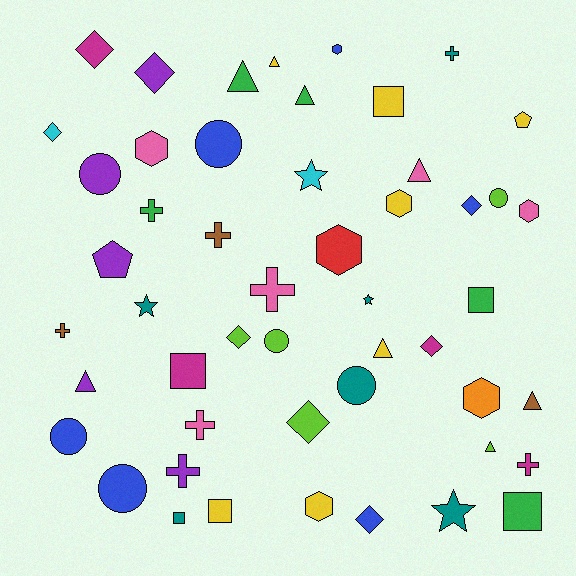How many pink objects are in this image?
There are 5 pink objects.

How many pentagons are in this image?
There are 2 pentagons.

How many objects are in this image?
There are 50 objects.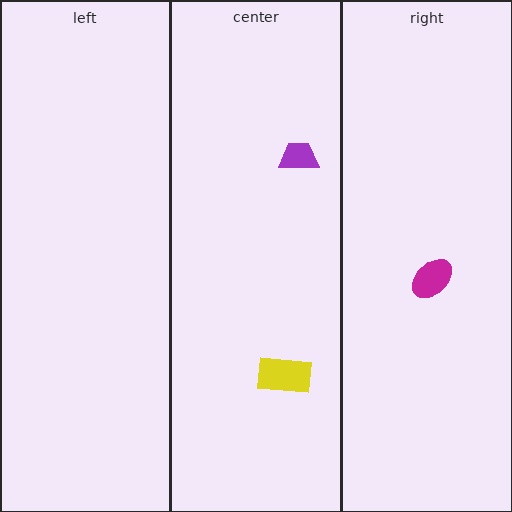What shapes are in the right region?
The magenta ellipse.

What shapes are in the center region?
The purple trapezoid, the yellow rectangle.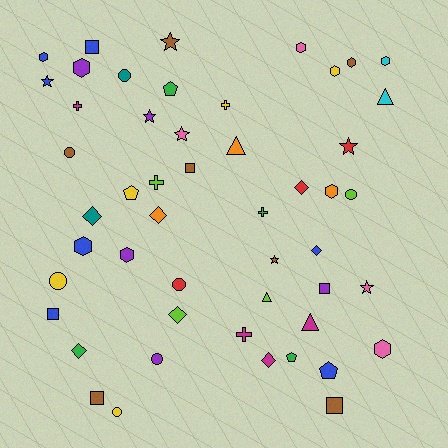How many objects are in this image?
There are 50 objects.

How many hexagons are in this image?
There are 10 hexagons.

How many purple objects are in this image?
There are 5 purple objects.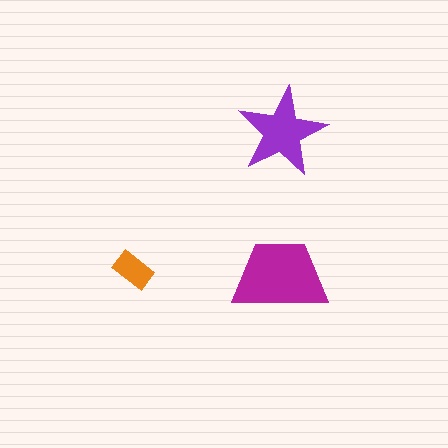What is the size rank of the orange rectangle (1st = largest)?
3rd.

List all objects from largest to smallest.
The magenta trapezoid, the purple star, the orange rectangle.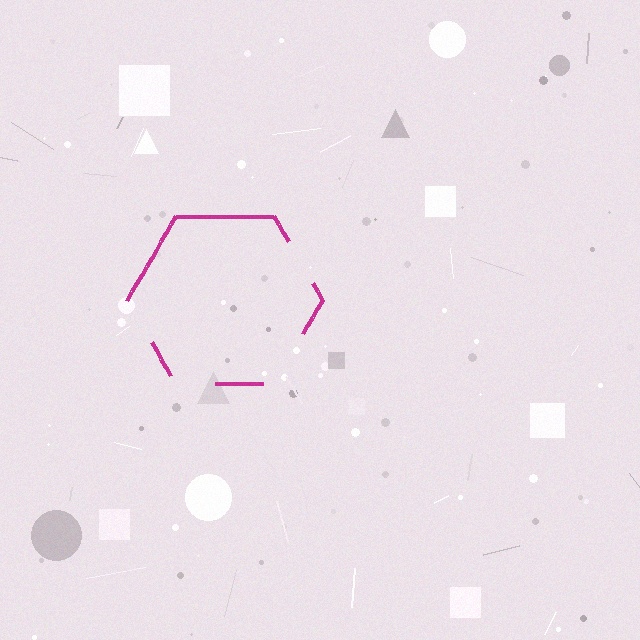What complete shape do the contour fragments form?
The contour fragments form a hexagon.